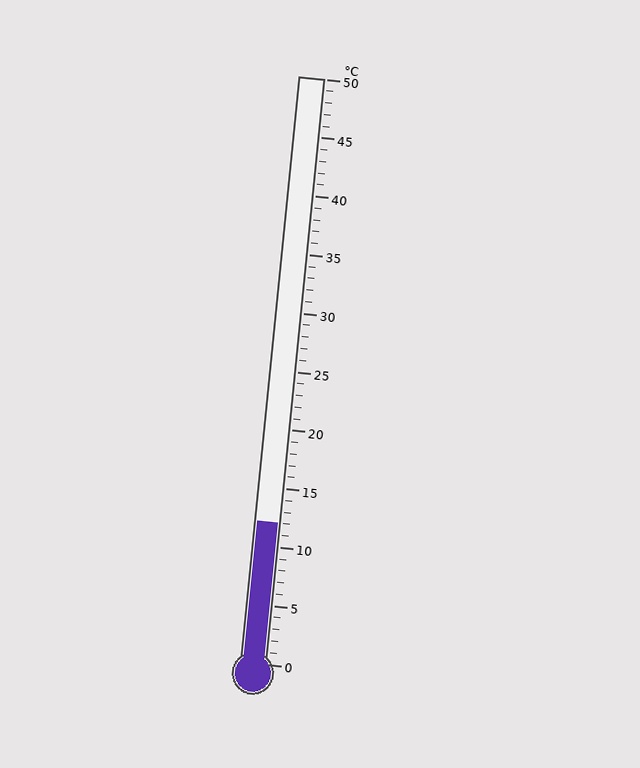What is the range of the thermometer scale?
The thermometer scale ranges from 0°C to 50°C.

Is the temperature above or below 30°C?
The temperature is below 30°C.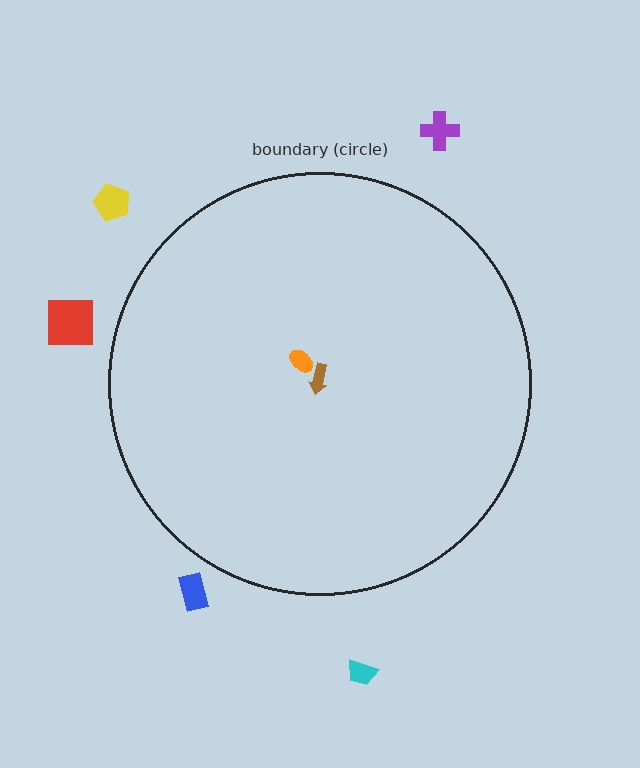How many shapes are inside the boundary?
2 inside, 5 outside.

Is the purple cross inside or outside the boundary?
Outside.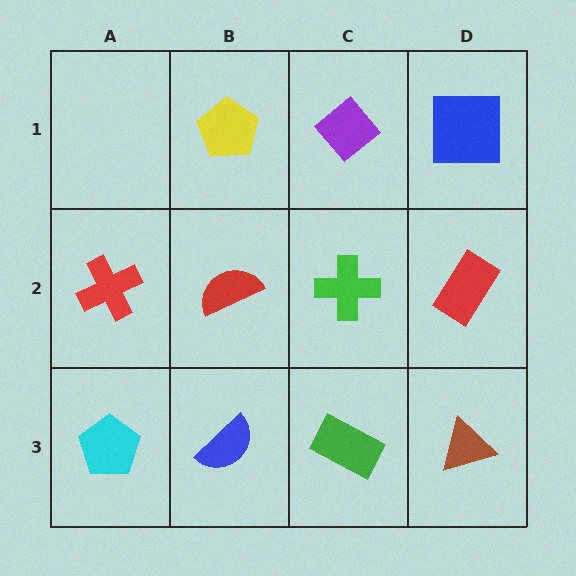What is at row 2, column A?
A red cross.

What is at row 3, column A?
A cyan pentagon.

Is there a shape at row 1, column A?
No, that cell is empty.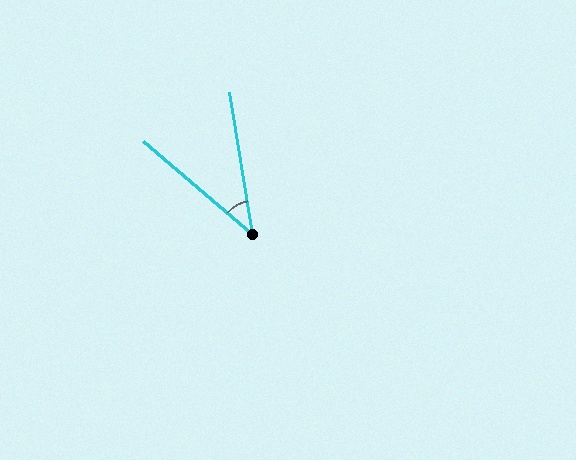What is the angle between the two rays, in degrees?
Approximately 40 degrees.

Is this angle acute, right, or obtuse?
It is acute.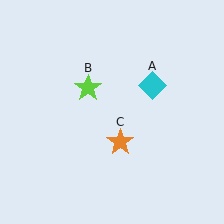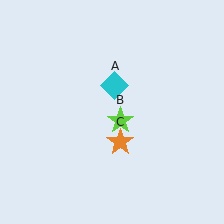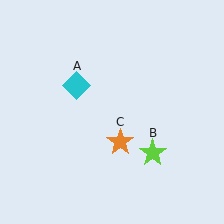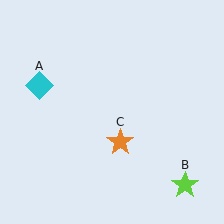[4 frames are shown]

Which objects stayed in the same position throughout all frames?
Orange star (object C) remained stationary.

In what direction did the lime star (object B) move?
The lime star (object B) moved down and to the right.